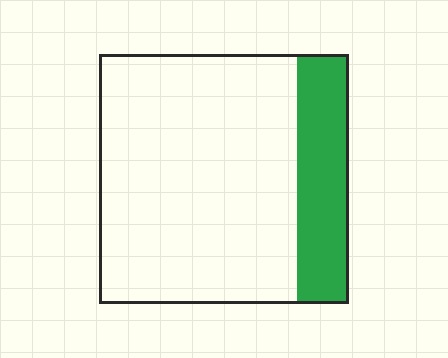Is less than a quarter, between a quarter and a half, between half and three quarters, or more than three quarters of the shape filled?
Less than a quarter.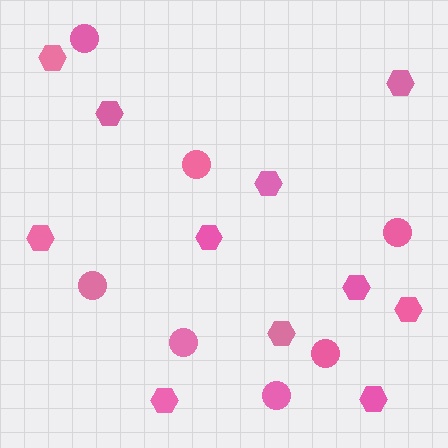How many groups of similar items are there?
There are 2 groups: one group of circles (7) and one group of hexagons (11).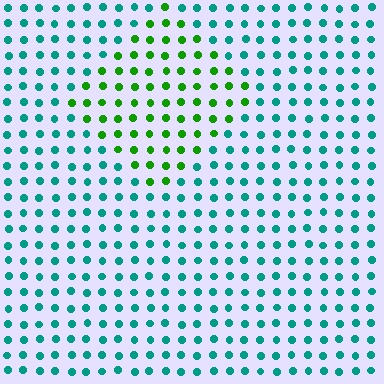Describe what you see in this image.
The image is filled with small teal elements in a uniform arrangement. A diamond-shaped region is visible where the elements are tinted to a slightly different hue, forming a subtle color boundary.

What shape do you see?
I see a diamond.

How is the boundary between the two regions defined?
The boundary is defined purely by a slight shift in hue (about 56 degrees). Spacing, size, and orientation are identical on both sides.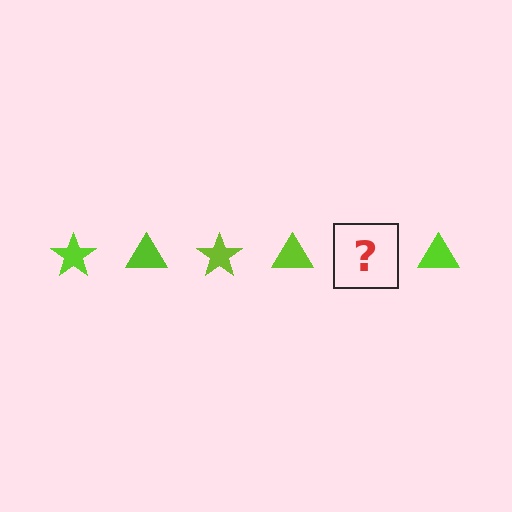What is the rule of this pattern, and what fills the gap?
The rule is that the pattern cycles through star, triangle shapes in lime. The gap should be filled with a lime star.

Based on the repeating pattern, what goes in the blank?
The blank should be a lime star.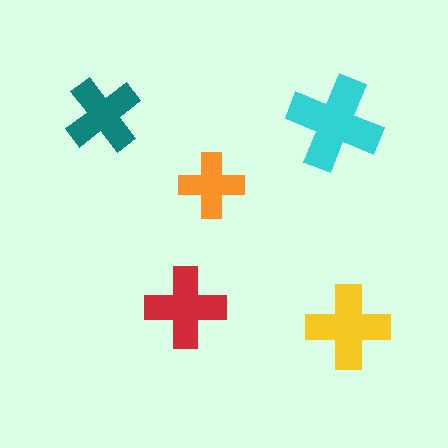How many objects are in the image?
There are 5 objects in the image.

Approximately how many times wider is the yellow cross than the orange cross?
About 1.5 times wider.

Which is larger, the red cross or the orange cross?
The red one.